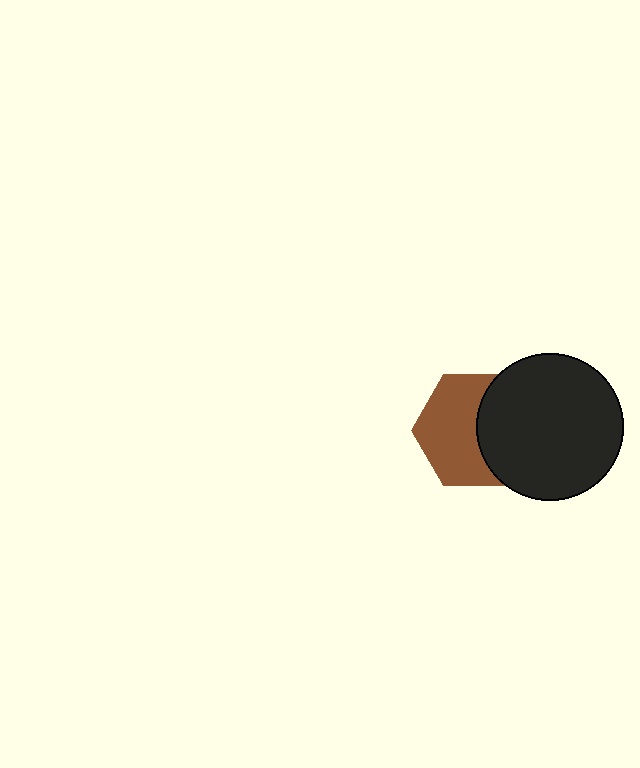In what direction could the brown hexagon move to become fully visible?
The brown hexagon could move left. That would shift it out from behind the black circle entirely.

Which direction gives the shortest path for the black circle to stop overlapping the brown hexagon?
Moving right gives the shortest separation.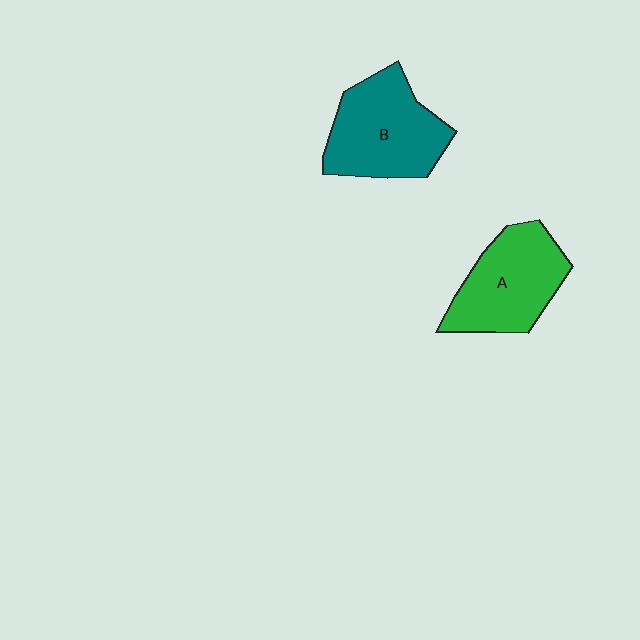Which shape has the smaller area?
Shape A (green).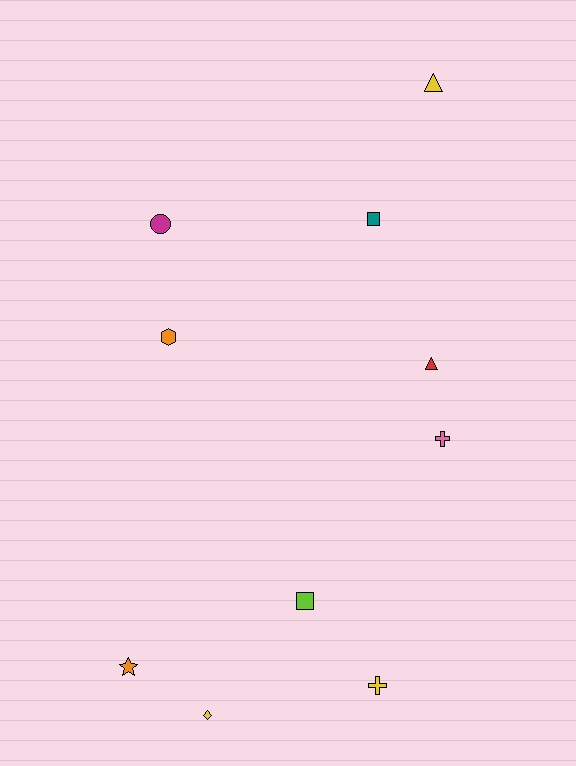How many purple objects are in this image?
There are no purple objects.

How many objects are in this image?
There are 10 objects.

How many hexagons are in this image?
There is 1 hexagon.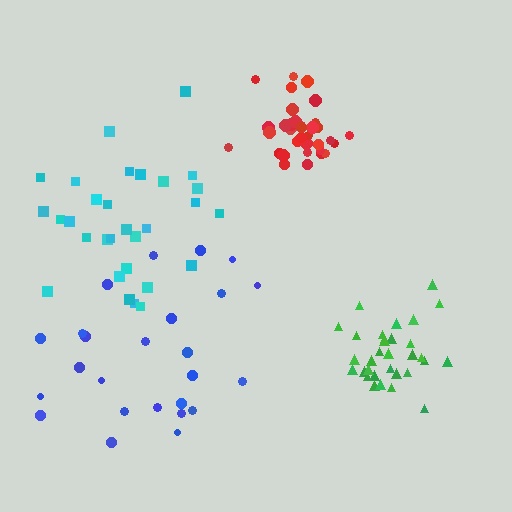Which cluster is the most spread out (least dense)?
Blue.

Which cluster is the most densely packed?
Green.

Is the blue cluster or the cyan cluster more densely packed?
Cyan.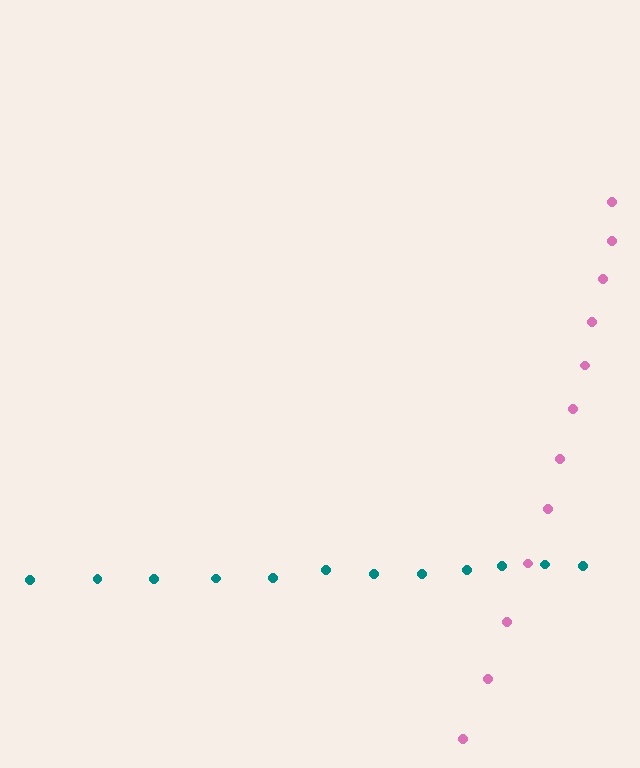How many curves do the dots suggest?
There are 2 distinct paths.